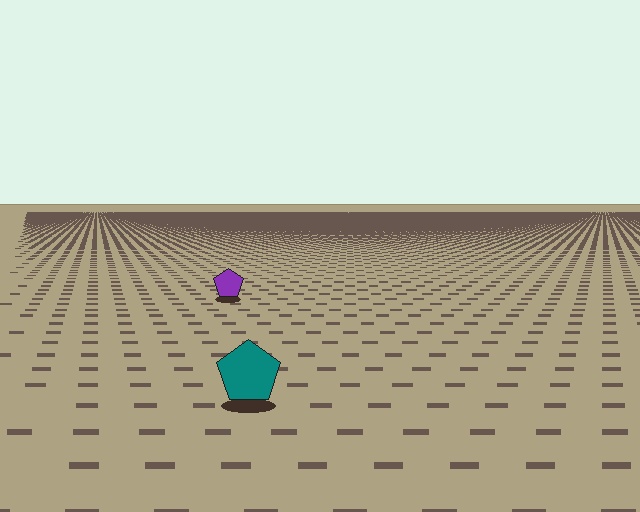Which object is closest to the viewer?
The teal pentagon is closest. The texture marks near it are larger and more spread out.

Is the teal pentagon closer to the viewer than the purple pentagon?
Yes. The teal pentagon is closer — you can tell from the texture gradient: the ground texture is coarser near it.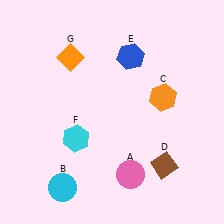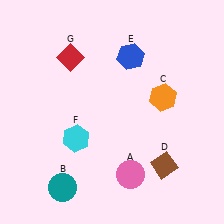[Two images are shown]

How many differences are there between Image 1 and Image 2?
There are 2 differences between the two images.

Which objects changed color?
B changed from cyan to teal. G changed from orange to red.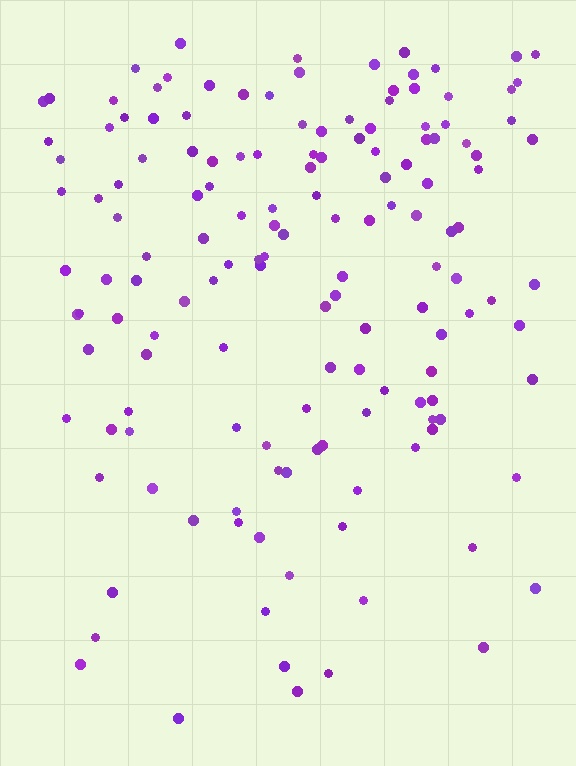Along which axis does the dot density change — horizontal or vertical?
Vertical.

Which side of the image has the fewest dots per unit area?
The bottom.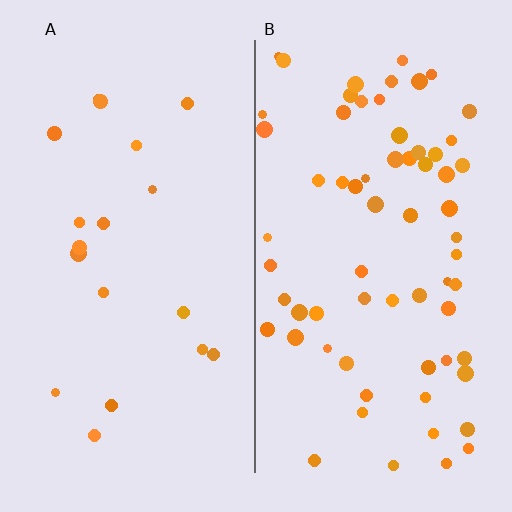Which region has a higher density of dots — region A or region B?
B (the right).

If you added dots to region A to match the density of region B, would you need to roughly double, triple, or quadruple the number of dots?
Approximately quadruple.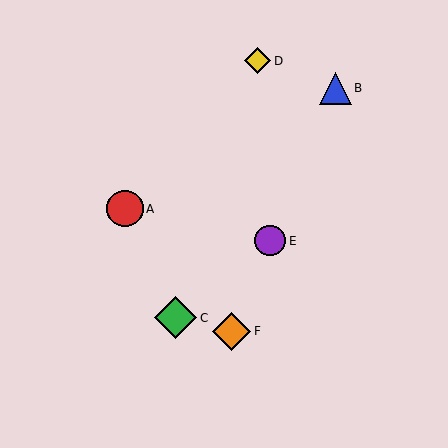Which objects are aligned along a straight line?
Objects B, E, F are aligned along a straight line.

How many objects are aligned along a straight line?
3 objects (B, E, F) are aligned along a straight line.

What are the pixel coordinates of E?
Object E is at (270, 241).